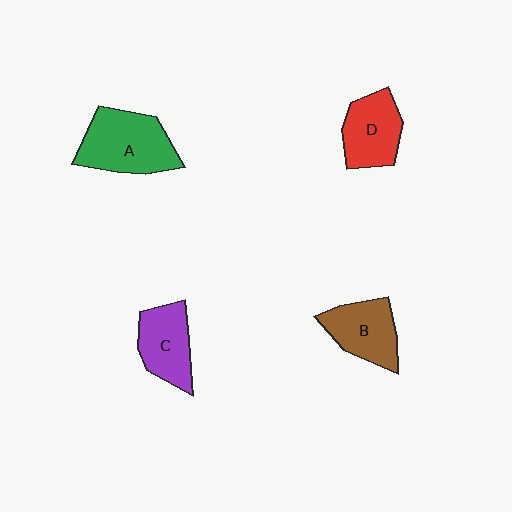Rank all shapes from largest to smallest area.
From largest to smallest: A (green), B (brown), D (red), C (purple).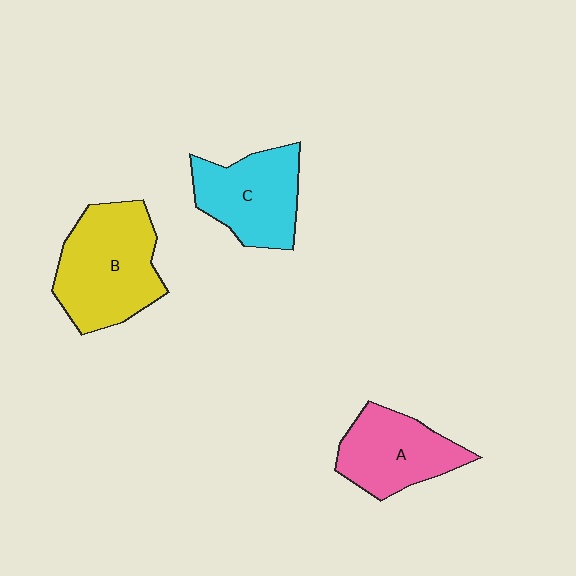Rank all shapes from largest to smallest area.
From largest to smallest: B (yellow), C (cyan), A (pink).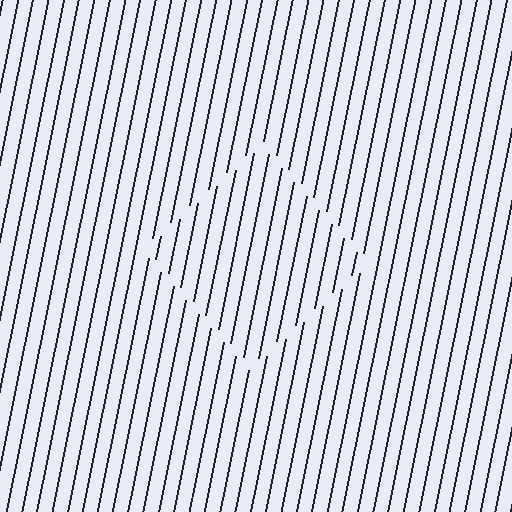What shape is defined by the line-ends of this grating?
An illusory square. The interior of the shape contains the same grating, shifted by half a period — the contour is defined by the phase discontinuity where line-ends from the inner and outer gratings abut.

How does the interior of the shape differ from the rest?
The interior of the shape contains the same grating, shifted by half a period — the contour is defined by the phase discontinuity where line-ends from the inner and outer gratings abut.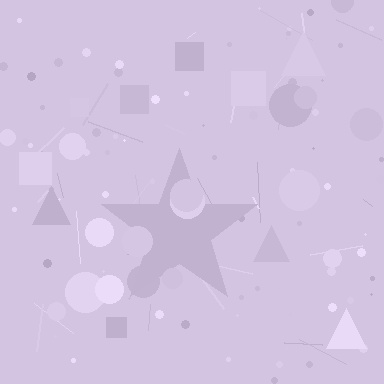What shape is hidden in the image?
A star is hidden in the image.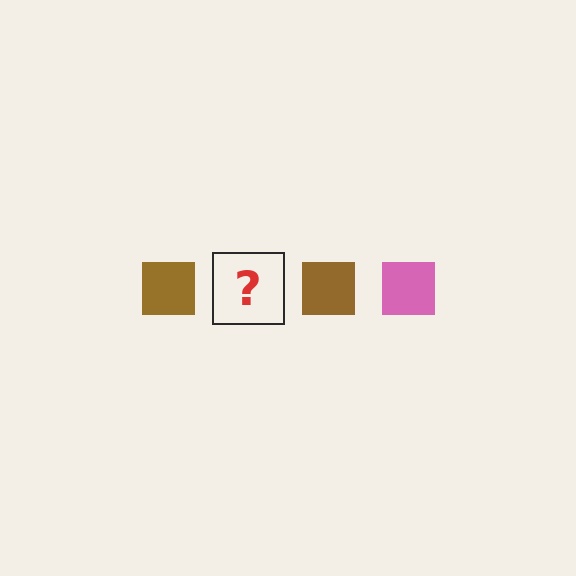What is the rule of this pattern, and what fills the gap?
The rule is that the pattern cycles through brown, pink squares. The gap should be filled with a pink square.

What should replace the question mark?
The question mark should be replaced with a pink square.